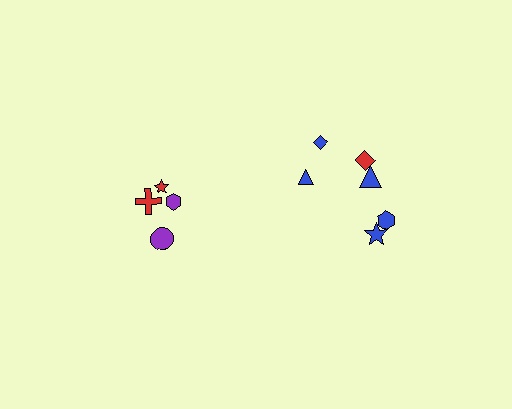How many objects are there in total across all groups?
There are 10 objects.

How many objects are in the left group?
There are 4 objects.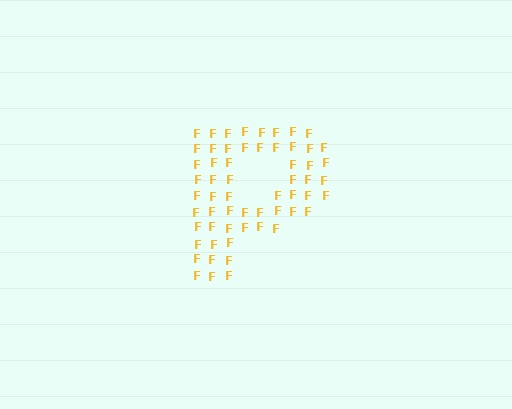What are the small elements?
The small elements are letter F's.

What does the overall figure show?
The overall figure shows the letter P.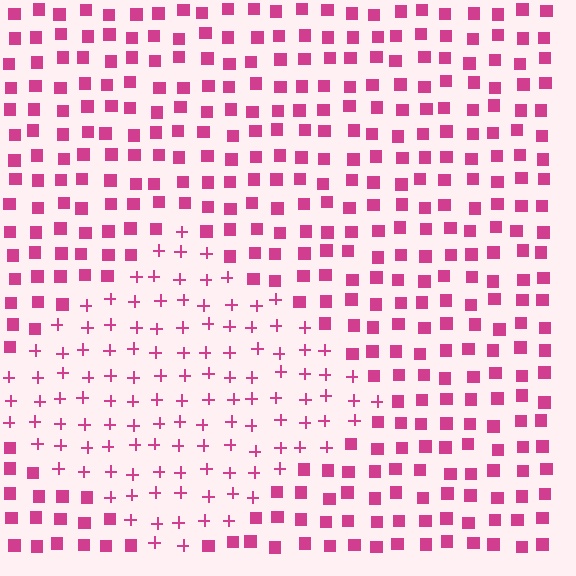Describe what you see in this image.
The image is filled with small magenta elements arranged in a uniform grid. A diamond-shaped region contains plus signs, while the surrounding area contains squares. The boundary is defined purely by the change in element shape.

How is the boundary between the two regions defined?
The boundary is defined by a change in element shape: plus signs inside vs. squares outside. All elements share the same color and spacing.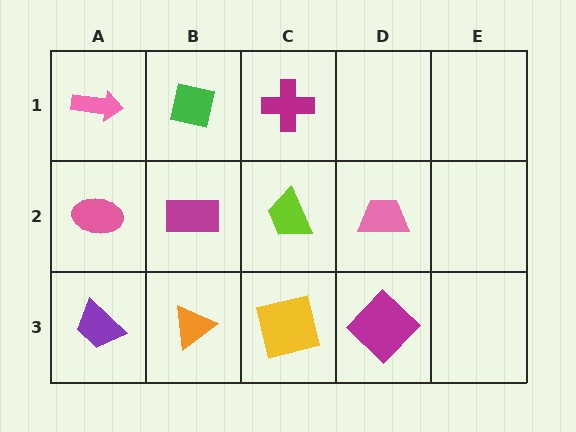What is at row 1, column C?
A magenta cross.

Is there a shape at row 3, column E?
No, that cell is empty.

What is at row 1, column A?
A pink arrow.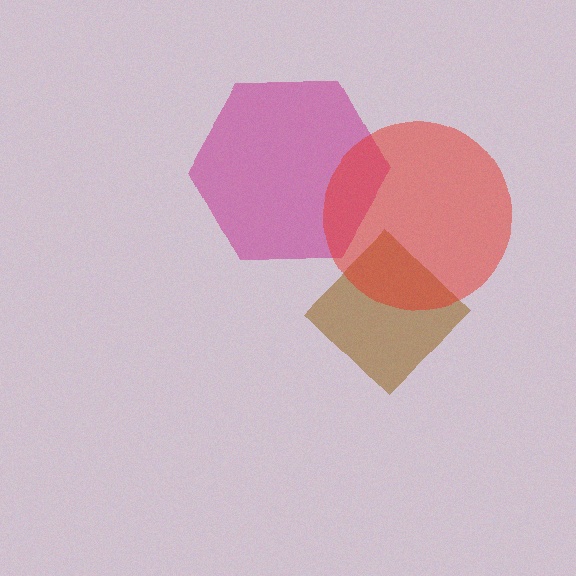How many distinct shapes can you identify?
There are 3 distinct shapes: a brown diamond, a magenta hexagon, a red circle.